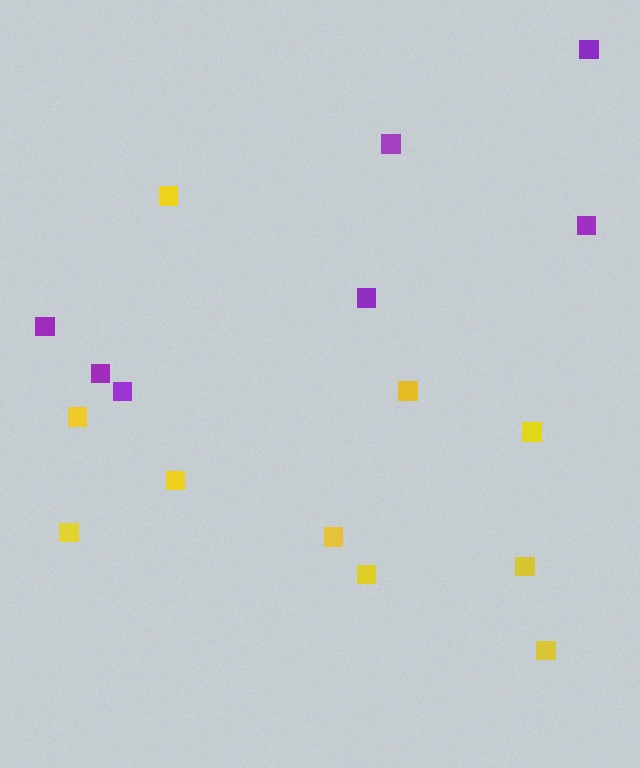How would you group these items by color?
There are 2 groups: one group of yellow squares (10) and one group of purple squares (7).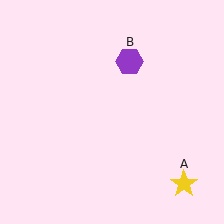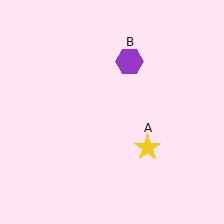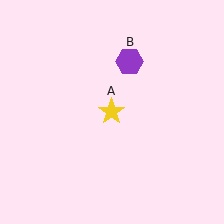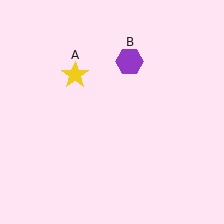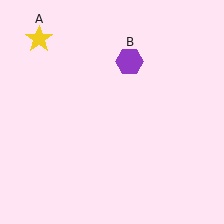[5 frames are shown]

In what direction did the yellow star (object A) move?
The yellow star (object A) moved up and to the left.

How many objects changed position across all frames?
1 object changed position: yellow star (object A).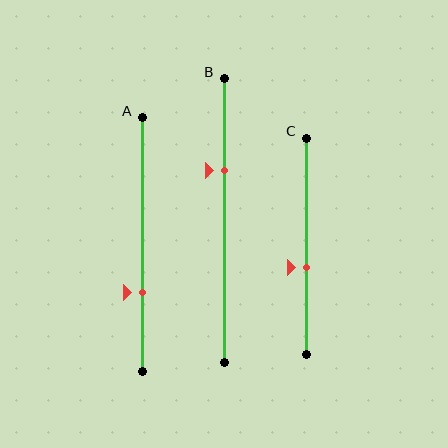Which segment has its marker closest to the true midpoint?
Segment C has its marker closest to the true midpoint.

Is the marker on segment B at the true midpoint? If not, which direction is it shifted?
No, the marker on segment B is shifted upward by about 17% of the segment length.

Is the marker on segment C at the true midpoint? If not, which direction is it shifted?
No, the marker on segment C is shifted downward by about 10% of the segment length.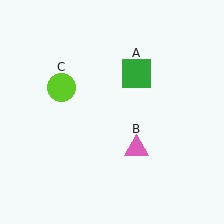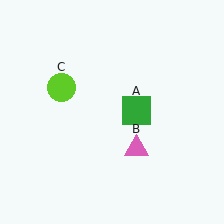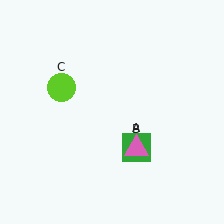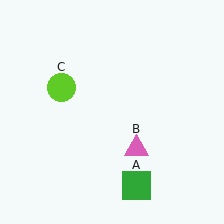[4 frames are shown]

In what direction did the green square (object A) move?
The green square (object A) moved down.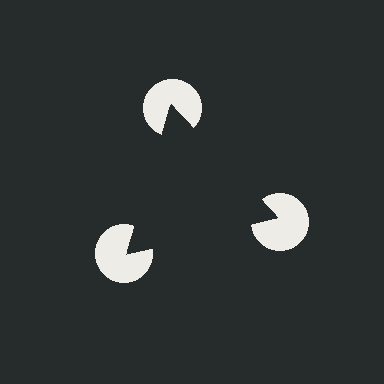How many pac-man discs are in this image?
There are 3 — one at each vertex of the illusory triangle.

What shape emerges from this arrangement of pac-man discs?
An illusory triangle — its edges are inferred from the aligned wedge cuts in the pac-man discs, not physically drawn.